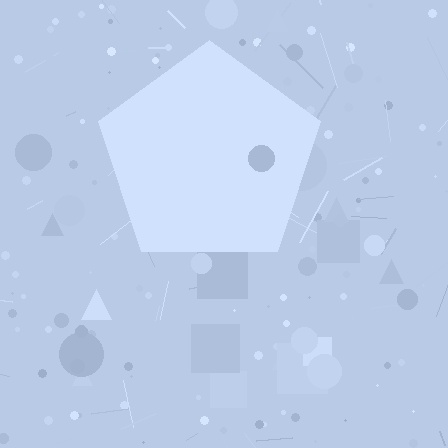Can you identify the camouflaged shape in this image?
The camouflaged shape is a pentagon.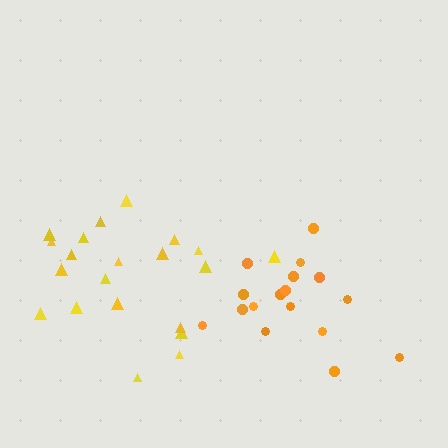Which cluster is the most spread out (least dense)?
Yellow.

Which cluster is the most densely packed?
Orange.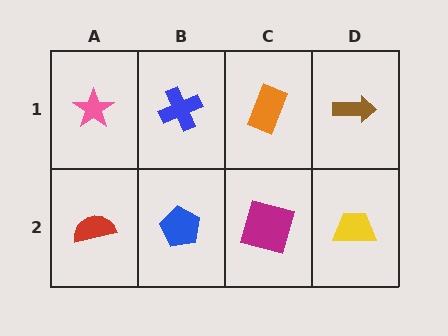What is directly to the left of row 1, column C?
A blue cross.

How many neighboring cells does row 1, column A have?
2.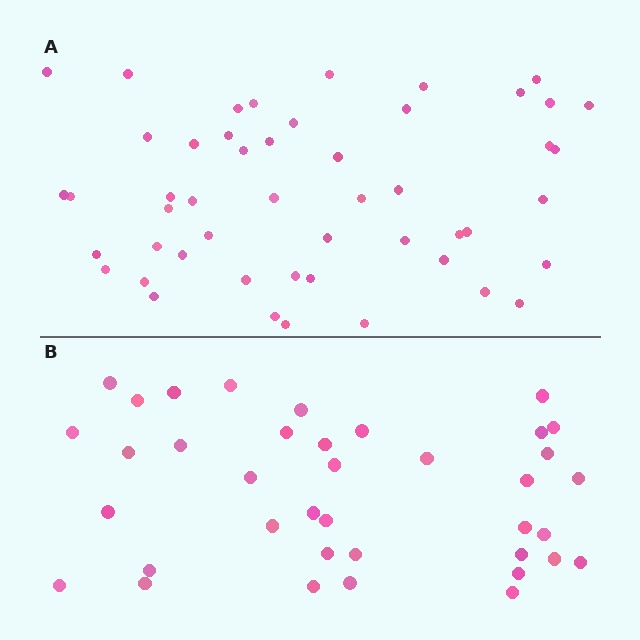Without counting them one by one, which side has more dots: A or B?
Region A (the top region) has more dots.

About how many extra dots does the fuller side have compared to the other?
Region A has roughly 12 or so more dots than region B.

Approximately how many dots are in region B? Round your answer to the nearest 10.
About 40 dots. (The exact count is 38, which rounds to 40.)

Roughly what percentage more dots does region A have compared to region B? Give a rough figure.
About 30% more.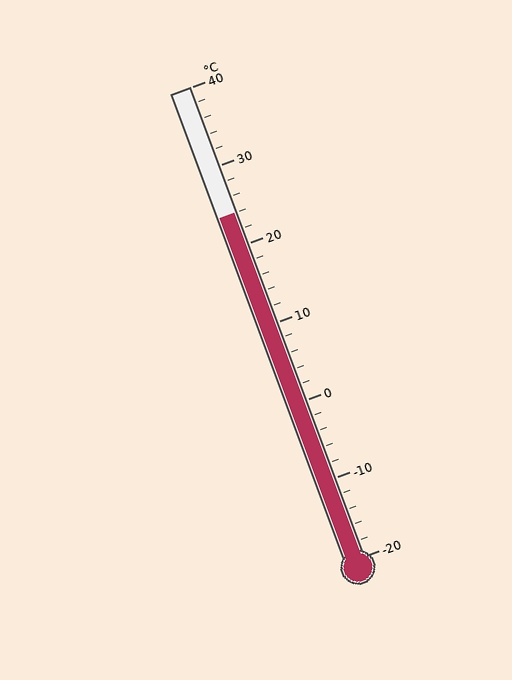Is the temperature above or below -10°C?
The temperature is above -10°C.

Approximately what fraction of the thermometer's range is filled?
The thermometer is filled to approximately 75% of its range.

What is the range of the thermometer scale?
The thermometer scale ranges from -20°C to 40°C.